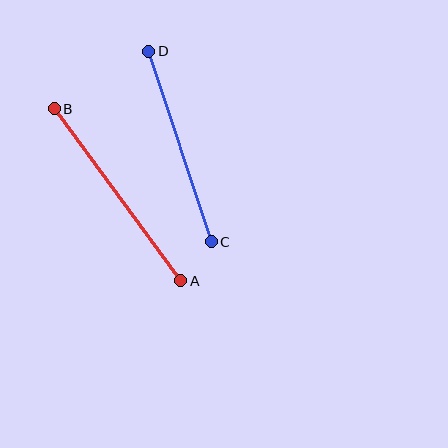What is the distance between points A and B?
The distance is approximately 214 pixels.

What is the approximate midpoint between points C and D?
The midpoint is at approximately (180, 146) pixels.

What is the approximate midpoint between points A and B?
The midpoint is at approximately (117, 195) pixels.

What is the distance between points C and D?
The distance is approximately 200 pixels.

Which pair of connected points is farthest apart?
Points A and B are farthest apart.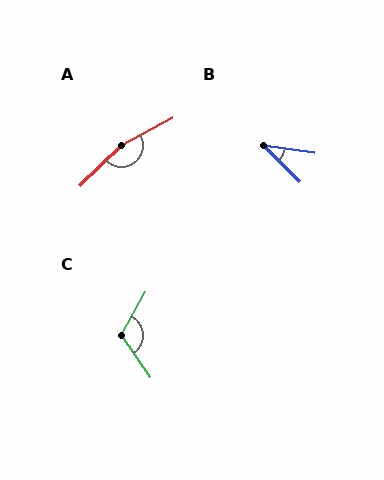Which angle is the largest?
A, at approximately 163 degrees.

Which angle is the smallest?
B, at approximately 37 degrees.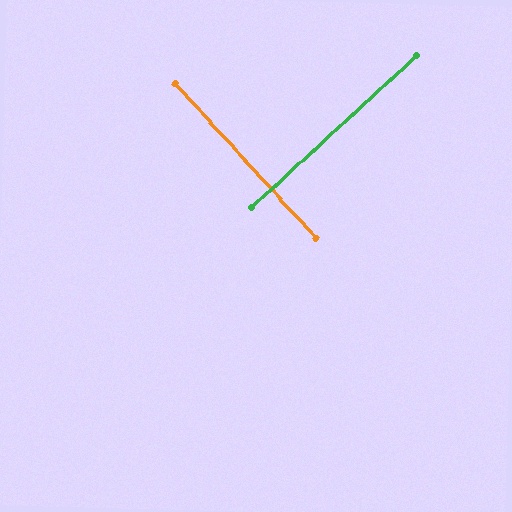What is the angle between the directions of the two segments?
Approximately 90 degrees.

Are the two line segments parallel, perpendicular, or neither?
Perpendicular — they meet at approximately 90°.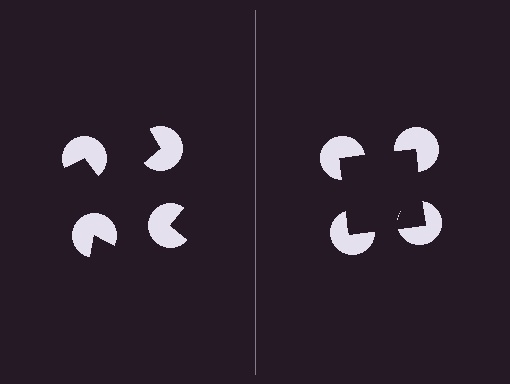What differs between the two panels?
The pac-man discs are positioned identically on both sides; only the wedge orientations differ. On the right they align to a square; on the left they are misaligned.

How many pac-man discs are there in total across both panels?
8 — 4 on each side.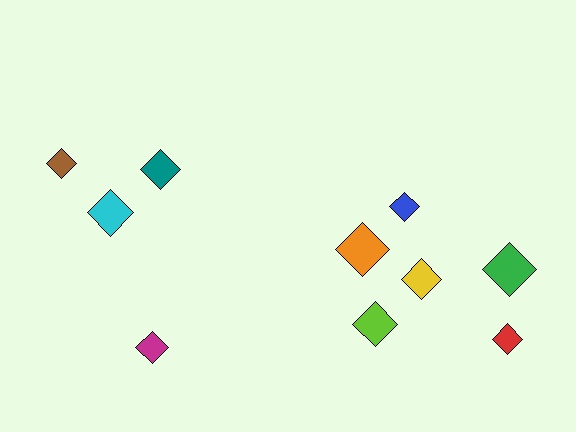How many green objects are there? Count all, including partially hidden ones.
There is 1 green object.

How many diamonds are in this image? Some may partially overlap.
There are 10 diamonds.